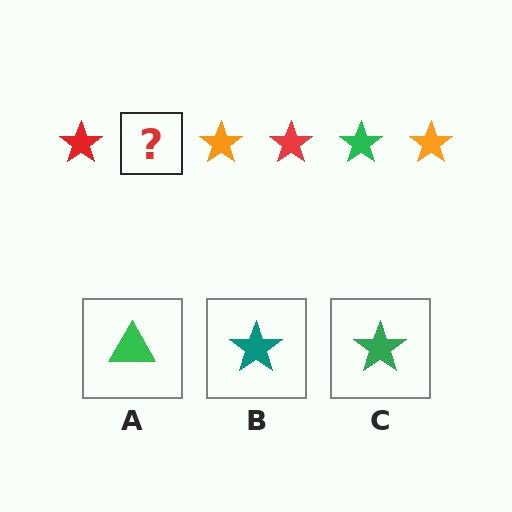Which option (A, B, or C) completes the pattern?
C.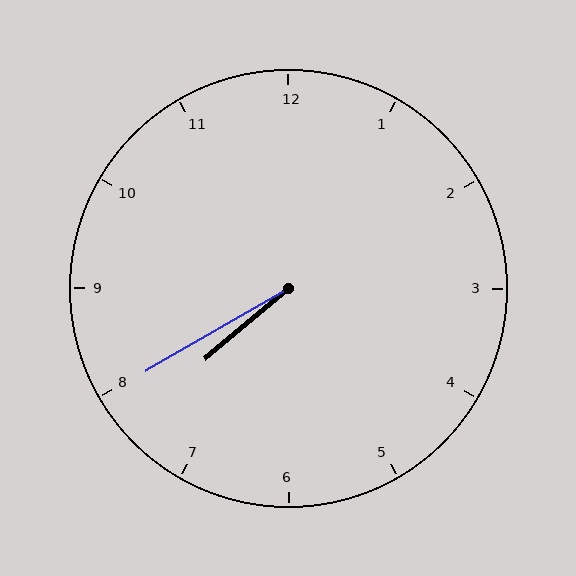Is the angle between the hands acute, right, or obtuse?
It is acute.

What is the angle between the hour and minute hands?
Approximately 10 degrees.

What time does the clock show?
7:40.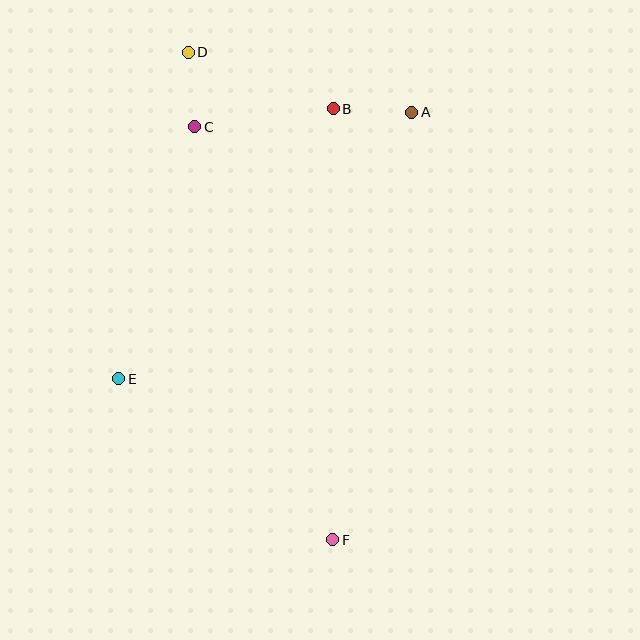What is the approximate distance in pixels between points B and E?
The distance between B and E is approximately 345 pixels.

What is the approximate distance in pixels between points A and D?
The distance between A and D is approximately 232 pixels.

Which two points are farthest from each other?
Points D and F are farthest from each other.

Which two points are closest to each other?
Points C and D are closest to each other.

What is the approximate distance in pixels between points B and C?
The distance between B and C is approximately 140 pixels.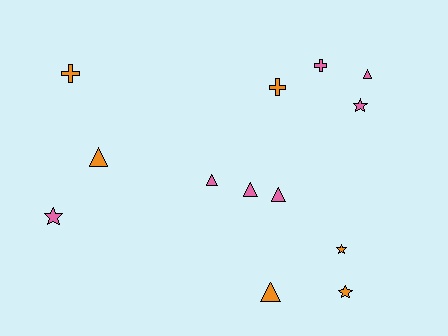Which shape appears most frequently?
Triangle, with 6 objects.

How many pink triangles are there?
There are 4 pink triangles.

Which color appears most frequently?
Pink, with 7 objects.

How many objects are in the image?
There are 13 objects.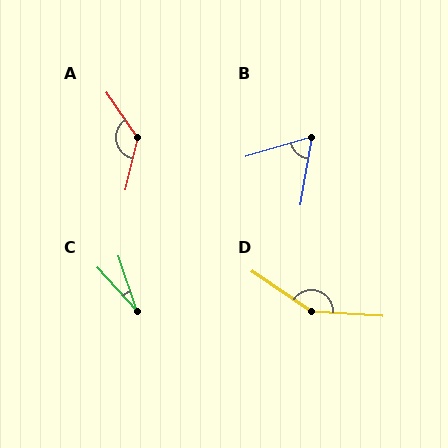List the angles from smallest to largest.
C (25°), B (64°), A (132°), D (149°).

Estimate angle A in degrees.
Approximately 132 degrees.